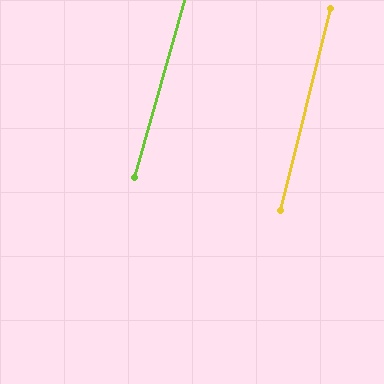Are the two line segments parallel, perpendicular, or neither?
Parallel — their directions differ by only 1.8°.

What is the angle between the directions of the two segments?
Approximately 2 degrees.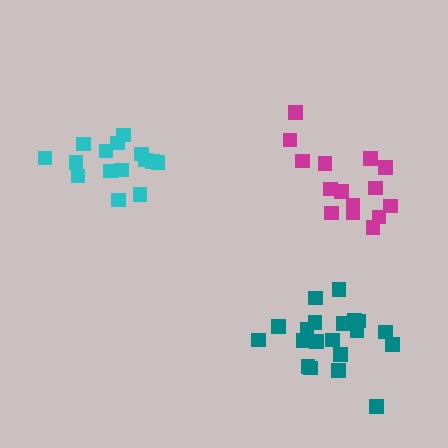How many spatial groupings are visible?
There are 3 spatial groupings.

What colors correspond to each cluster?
The clusters are colored: cyan, teal, magenta.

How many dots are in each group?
Group 1: 15 dots, Group 2: 20 dots, Group 3: 15 dots (50 total).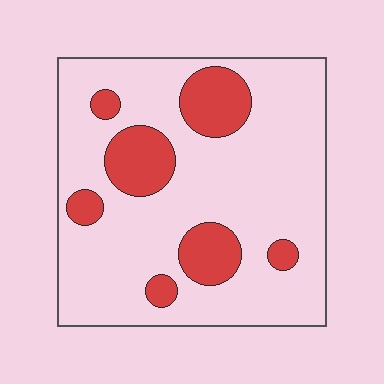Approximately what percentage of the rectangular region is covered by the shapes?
Approximately 20%.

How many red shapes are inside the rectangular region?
7.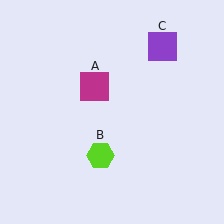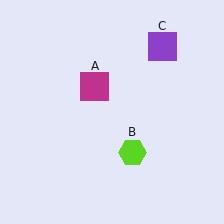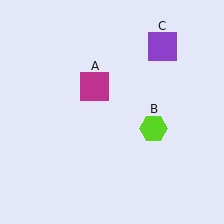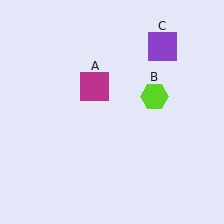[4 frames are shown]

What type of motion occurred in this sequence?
The lime hexagon (object B) rotated counterclockwise around the center of the scene.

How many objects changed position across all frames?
1 object changed position: lime hexagon (object B).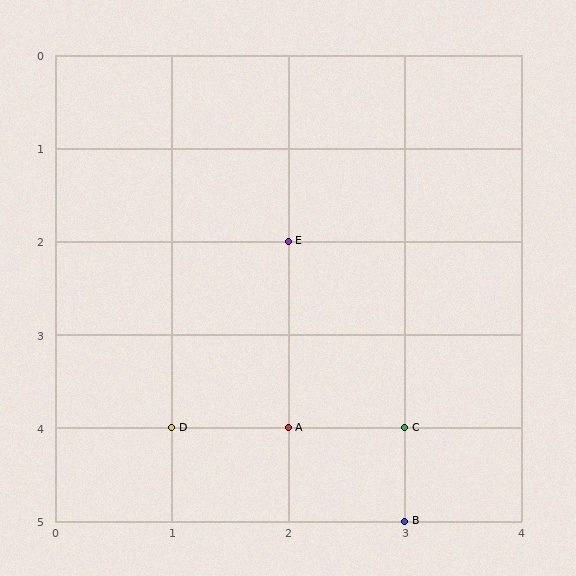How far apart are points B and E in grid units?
Points B and E are 1 column and 3 rows apart (about 3.2 grid units diagonally).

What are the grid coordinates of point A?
Point A is at grid coordinates (2, 4).